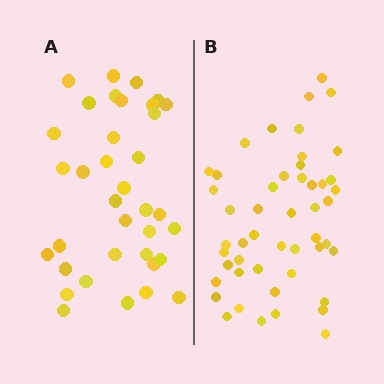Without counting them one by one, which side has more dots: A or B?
Region B (the right region) has more dots.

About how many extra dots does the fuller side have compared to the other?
Region B has approximately 15 more dots than region A.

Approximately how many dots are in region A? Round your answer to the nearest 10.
About 40 dots. (The exact count is 36, which rounds to 40.)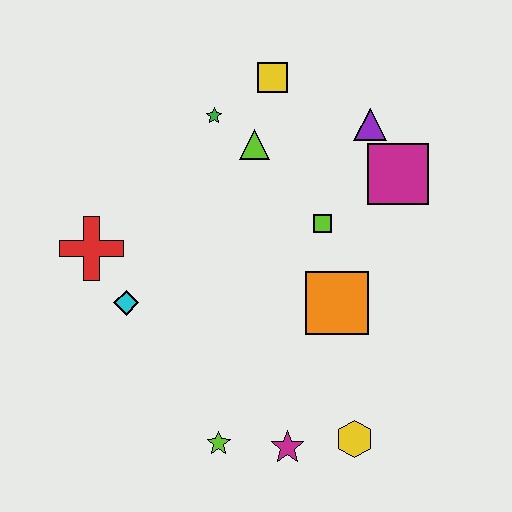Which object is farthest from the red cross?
The yellow hexagon is farthest from the red cross.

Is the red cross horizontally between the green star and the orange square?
No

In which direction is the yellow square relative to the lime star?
The yellow square is above the lime star.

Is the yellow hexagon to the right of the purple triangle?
No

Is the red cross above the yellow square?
No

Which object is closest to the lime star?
The magenta star is closest to the lime star.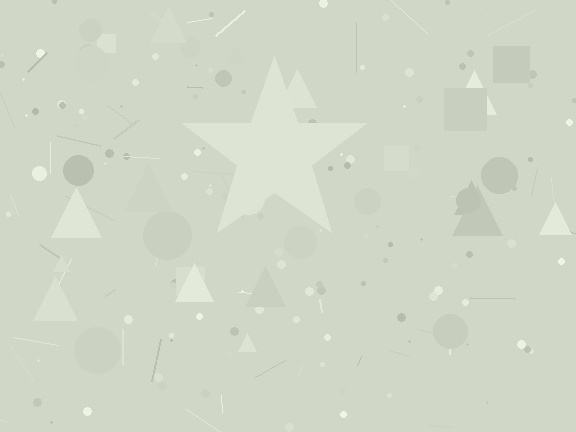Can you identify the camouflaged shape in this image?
The camouflaged shape is a star.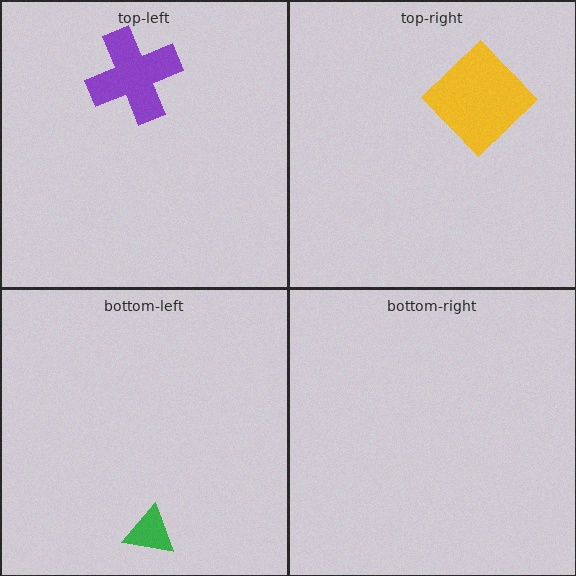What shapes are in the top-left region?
The purple cross.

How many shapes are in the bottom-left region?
1.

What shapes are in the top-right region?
The yellow diamond.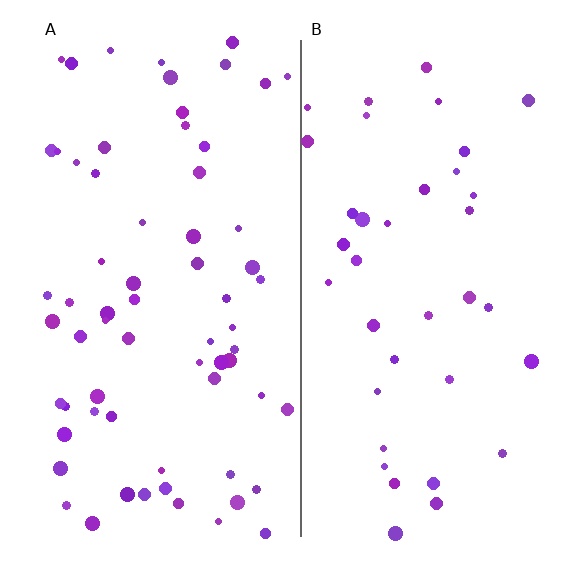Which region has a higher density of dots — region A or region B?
A (the left).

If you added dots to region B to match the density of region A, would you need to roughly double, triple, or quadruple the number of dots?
Approximately double.